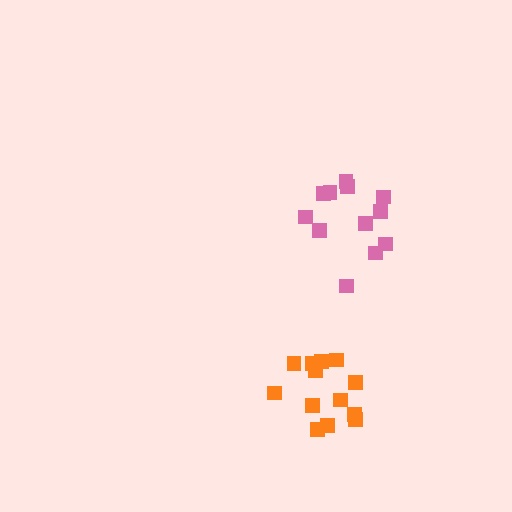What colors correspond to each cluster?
The clusters are colored: pink, orange.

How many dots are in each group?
Group 1: 12 dots, Group 2: 13 dots (25 total).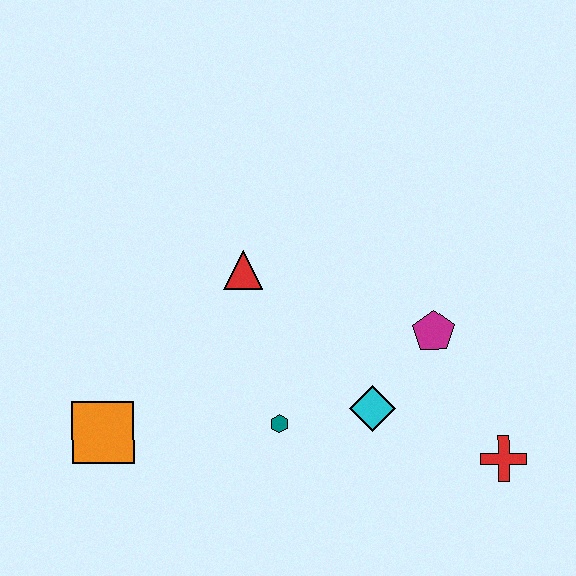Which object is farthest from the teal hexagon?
The red cross is farthest from the teal hexagon.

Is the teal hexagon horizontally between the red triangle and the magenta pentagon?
Yes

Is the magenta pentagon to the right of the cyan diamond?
Yes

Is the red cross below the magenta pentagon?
Yes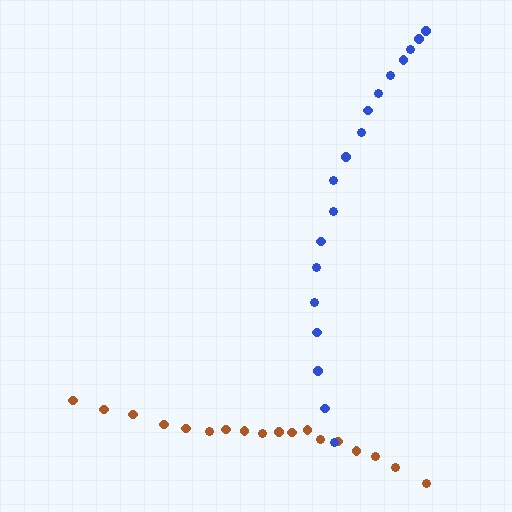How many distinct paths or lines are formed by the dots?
There are 2 distinct paths.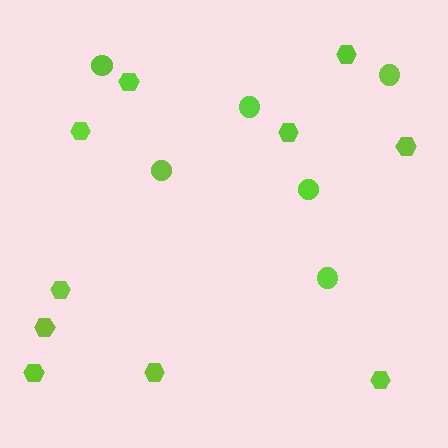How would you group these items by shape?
There are 2 groups: one group of circles (6) and one group of hexagons (10).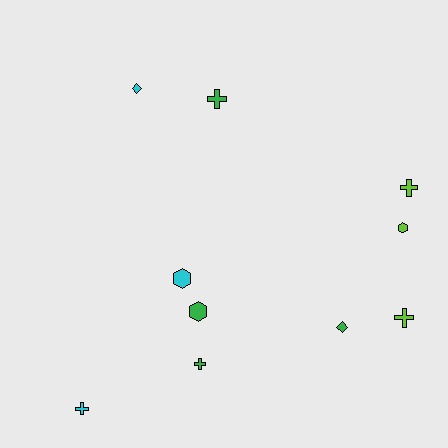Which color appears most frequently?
Green, with 4 objects.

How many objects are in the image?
There are 10 objects.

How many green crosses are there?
There are 2 green crosses.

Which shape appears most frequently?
Cross, with 5 objects.